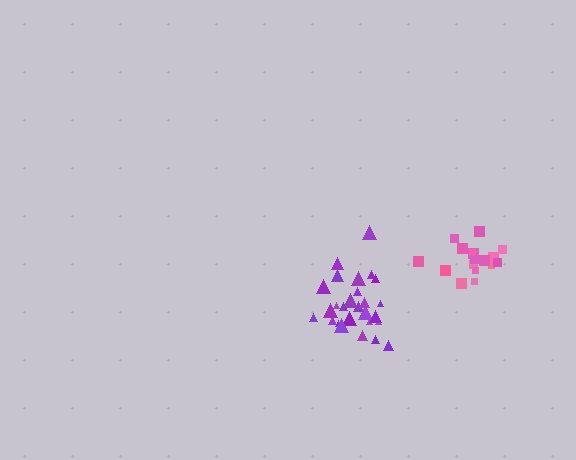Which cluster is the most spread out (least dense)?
Pink.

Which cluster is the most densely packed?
Purple.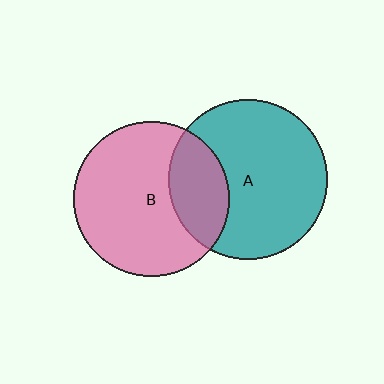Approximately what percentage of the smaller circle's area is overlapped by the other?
Approximately 25%.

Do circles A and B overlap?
Yes.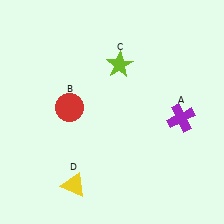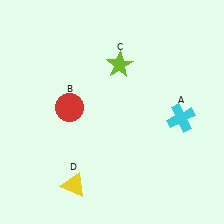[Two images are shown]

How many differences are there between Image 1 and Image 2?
There is 1 difference between the two images.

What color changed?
The cross (A) changed from purple in Image 1 to cyan in Image 2.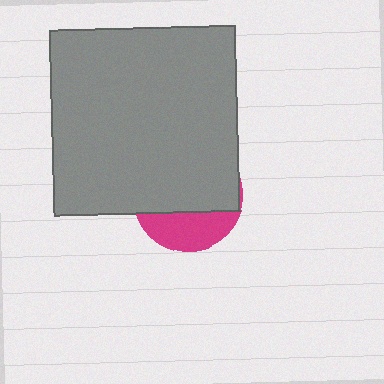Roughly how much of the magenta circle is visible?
A small part of it is visible (roughly 31%).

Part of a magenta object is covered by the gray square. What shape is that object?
It is a circle.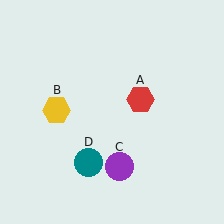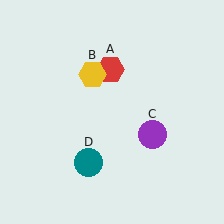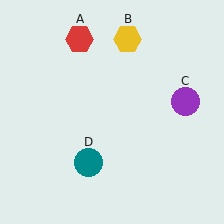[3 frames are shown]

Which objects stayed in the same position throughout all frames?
Teal circle (object D) remained stationary.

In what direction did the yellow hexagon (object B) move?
The yellow hexagon (object B) moved up and to the right.